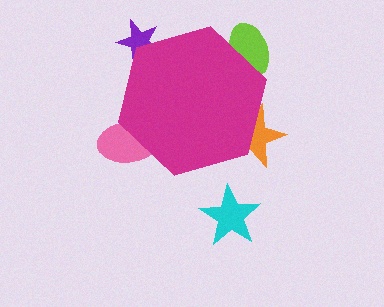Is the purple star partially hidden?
Yes, the purple star is partially hidden behind the magenta hexagon.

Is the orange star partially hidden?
Yes, the orange star is partially hidden behind the magenta hexagon.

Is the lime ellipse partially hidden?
Yes, the lime ellipse is partially hidden behind the magenta hexagon.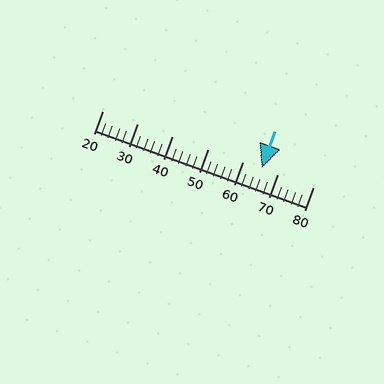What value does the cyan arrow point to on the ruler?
The cyan arrow points to approximately 65.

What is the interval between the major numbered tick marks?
The major tick marks are spaced 10 units apart.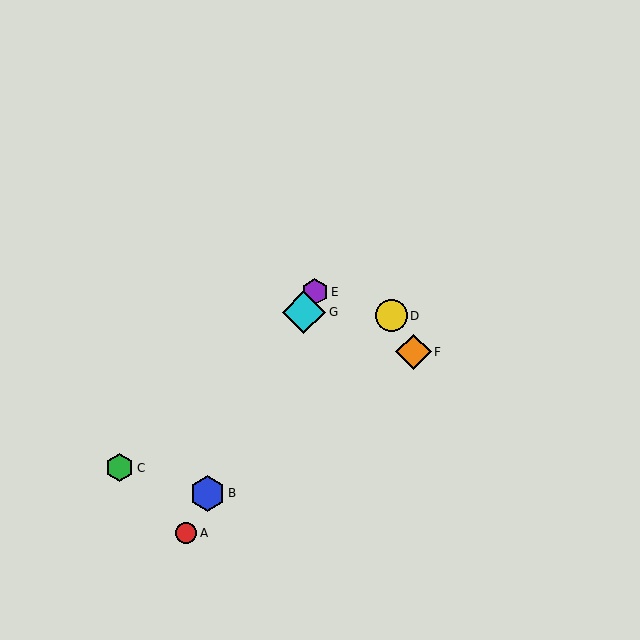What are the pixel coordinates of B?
Object B is at (207, 493).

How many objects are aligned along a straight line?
4 objects (A, B, E, G) are aligned along a straight line.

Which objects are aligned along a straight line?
Objects A, B, E, G are aligned along a straight line.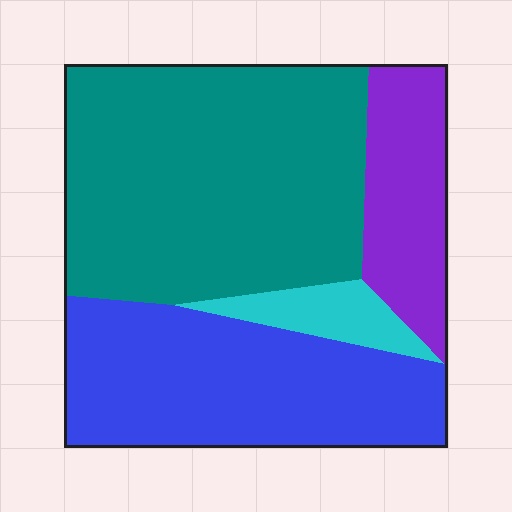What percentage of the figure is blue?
Blue takes up about one third (1/3) of the figure.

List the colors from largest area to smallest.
From largest to smallest: teal, blue, purple, cyan.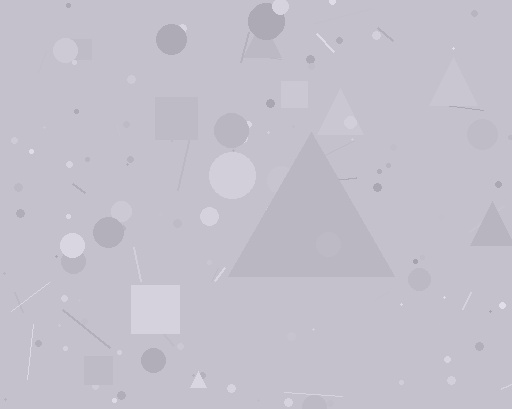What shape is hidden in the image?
A triangle is hidden in the image.